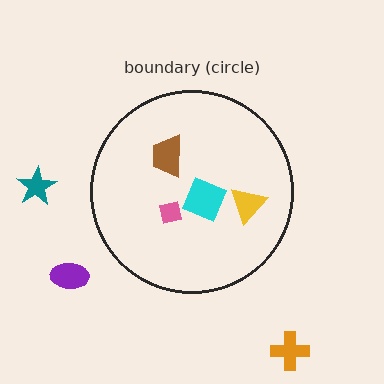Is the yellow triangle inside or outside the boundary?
Inside.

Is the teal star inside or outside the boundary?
Outside.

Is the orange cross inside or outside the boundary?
Outside.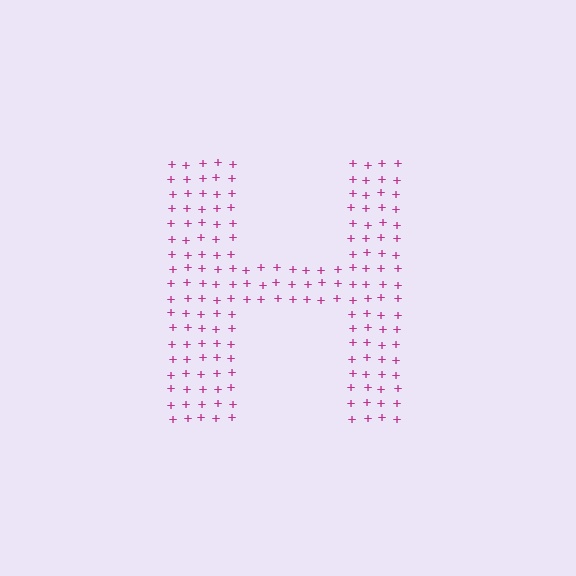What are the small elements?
The small elements are plus signs.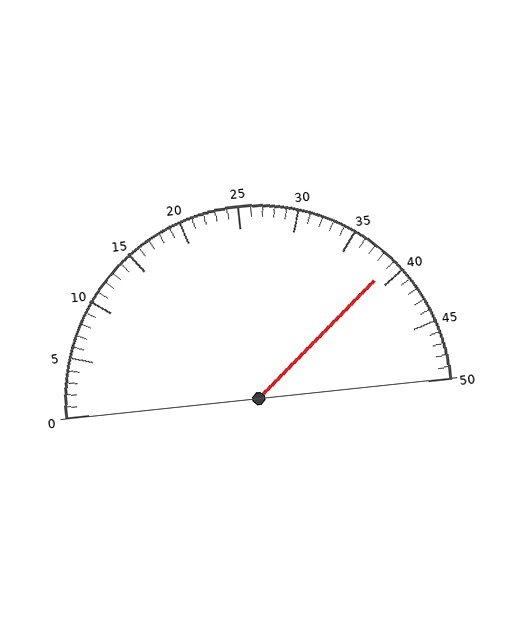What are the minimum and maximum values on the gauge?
The gauge ranges from 0 to 50.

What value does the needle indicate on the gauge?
The needle indicates approximately 39.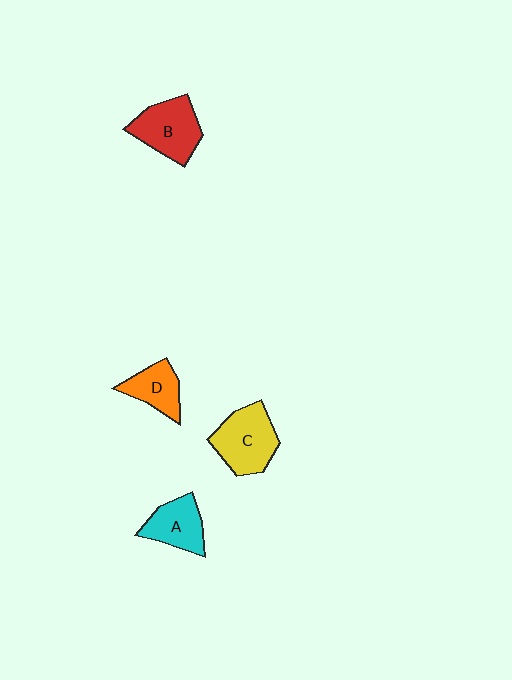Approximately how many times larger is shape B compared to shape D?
Approximately 1.5 times.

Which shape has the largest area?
Shape C (yellow).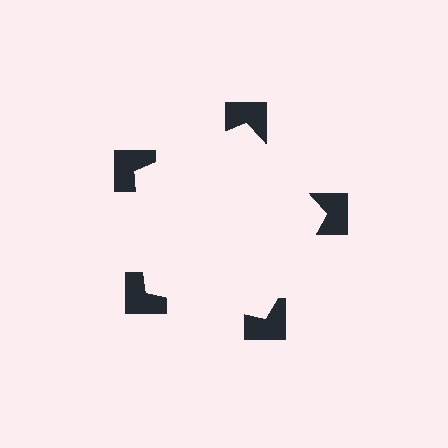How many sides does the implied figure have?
5 sides.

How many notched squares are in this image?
There are 5 — one at each vertex of the illusory pentagon.